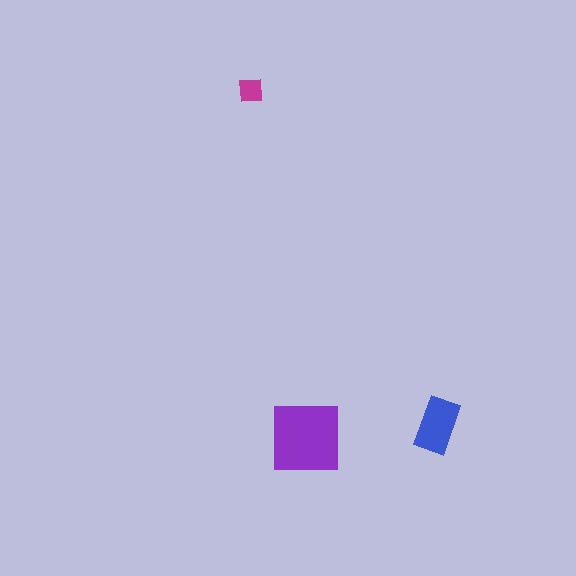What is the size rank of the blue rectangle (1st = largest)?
2nd.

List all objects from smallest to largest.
The magenta square, the blue rectangle, the purple square.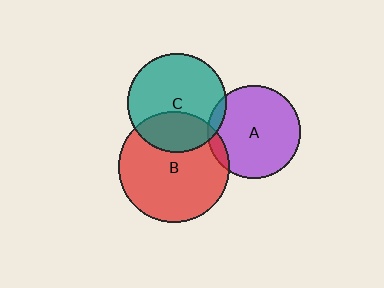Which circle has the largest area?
Circle B (red).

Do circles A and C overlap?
Yes.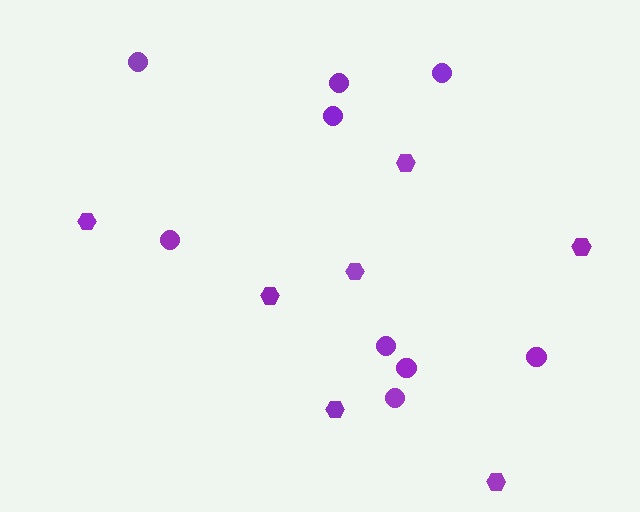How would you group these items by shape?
There are 2 groups: one group of circles (9) and one group of hexagons (7).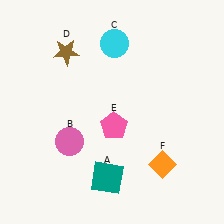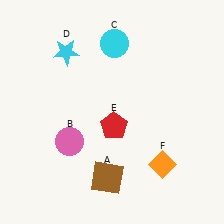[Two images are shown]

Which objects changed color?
A changed from teal to brown. D changed from brown to cyan. E changed from pink to red.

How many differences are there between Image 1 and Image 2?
There are 3 differences between the two images.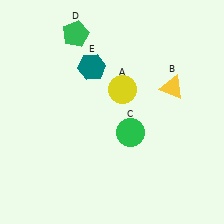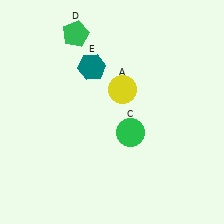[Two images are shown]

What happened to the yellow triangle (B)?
The yellow triangle (B) was removed in Image 2. It was in the top-right area of Image 1.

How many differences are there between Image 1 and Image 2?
There is 1 difference between the two images.